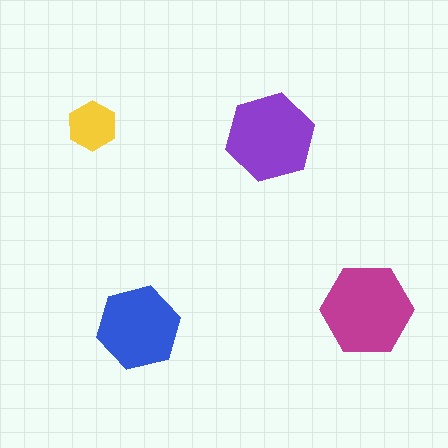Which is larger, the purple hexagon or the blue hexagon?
The purple one.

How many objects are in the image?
There are 4 objects in the image.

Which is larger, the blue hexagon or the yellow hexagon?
The blue one.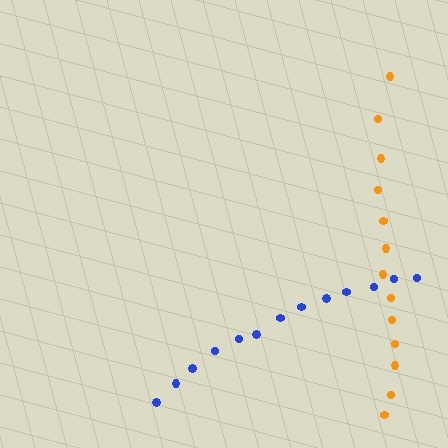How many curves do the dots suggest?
There are 2 distinct paths.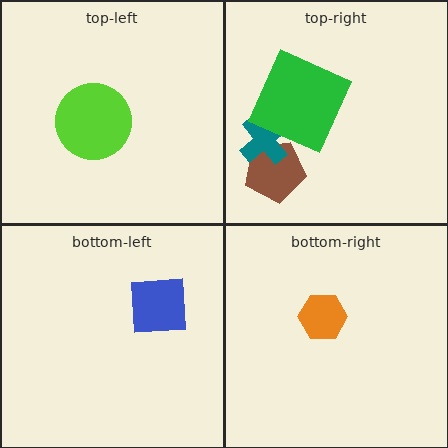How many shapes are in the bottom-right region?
1.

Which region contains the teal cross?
The top-right region.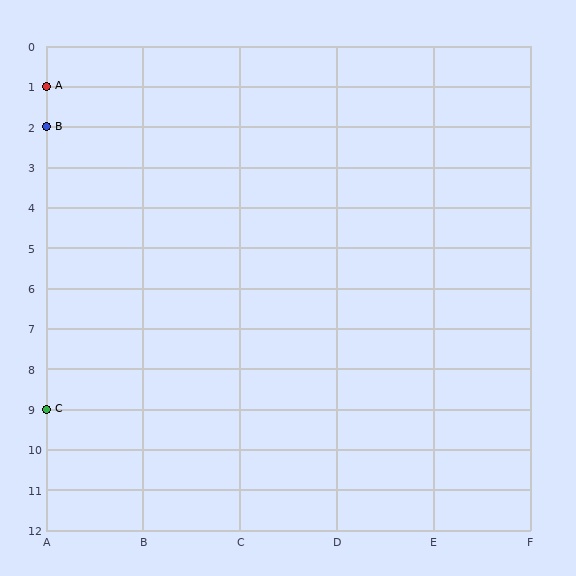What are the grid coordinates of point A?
Point A is at grid coordinates (A, 1).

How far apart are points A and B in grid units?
Points A and B are 1 row apart.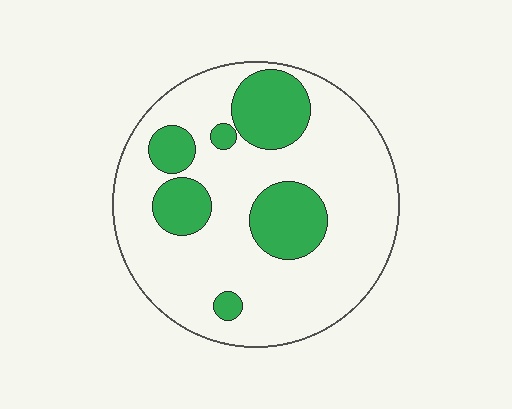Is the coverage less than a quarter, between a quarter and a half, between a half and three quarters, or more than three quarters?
Less than a quarter.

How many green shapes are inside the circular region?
6.